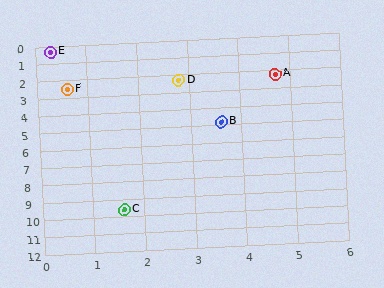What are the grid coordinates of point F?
Point F is at approximately (0.6, 2.5).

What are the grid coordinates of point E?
Point E is at approximately (0.3, 0.3).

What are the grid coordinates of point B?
Point B is at approximately (3.6, 4.8).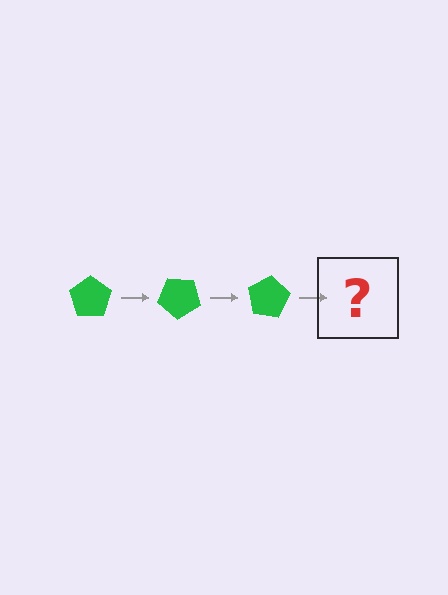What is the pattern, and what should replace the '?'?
The pattern is that the pentagon rotates 40 degrees each step. The '?' should be a green pentagon rotated 120 degrees.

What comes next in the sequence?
The next element should be a green pentagon rotated 120 degrees.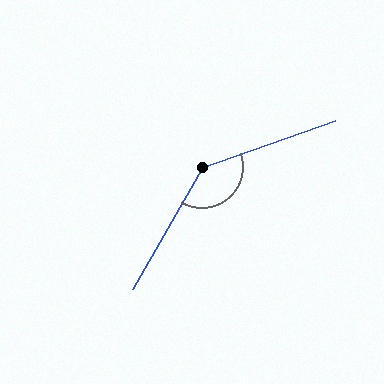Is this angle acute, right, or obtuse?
It is obtuse.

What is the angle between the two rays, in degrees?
Approximately 139 degrees.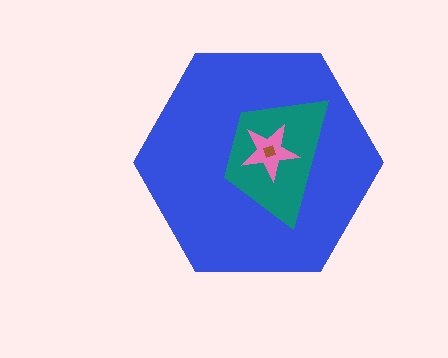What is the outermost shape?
The blue hexagon.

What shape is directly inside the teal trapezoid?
The pink star.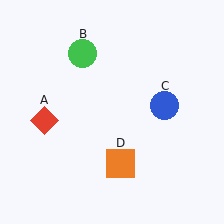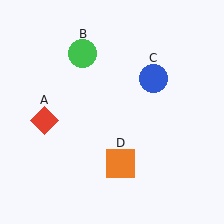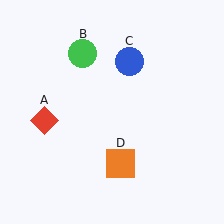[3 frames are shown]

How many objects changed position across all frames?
1 object changed position: blue circle (object C).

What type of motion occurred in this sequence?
The blue circle (object C) rotated counterclockwise around the center of the scene.